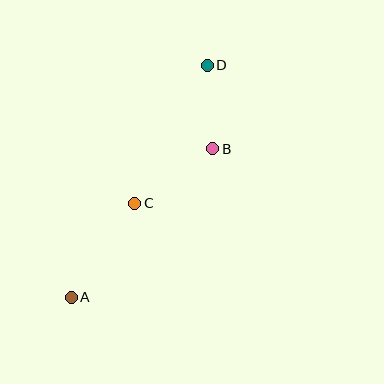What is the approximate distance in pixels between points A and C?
The distance between A and C is approximately 113 pixels.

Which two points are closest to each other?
Points B and D are closest to each other.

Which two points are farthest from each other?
Points A and D are farthest from each other.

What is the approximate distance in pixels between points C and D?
The distance between C and D is approximately 156 pixels.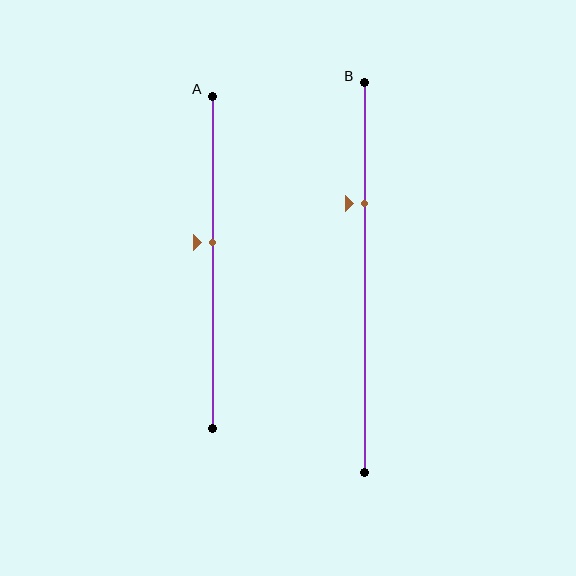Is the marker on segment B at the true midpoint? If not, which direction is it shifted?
No, the marker on segment B is shifted upward by about 19% of the segment length.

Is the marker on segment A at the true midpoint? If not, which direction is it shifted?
No, the marker on segment A is shifted upward by about 6% of the segment length.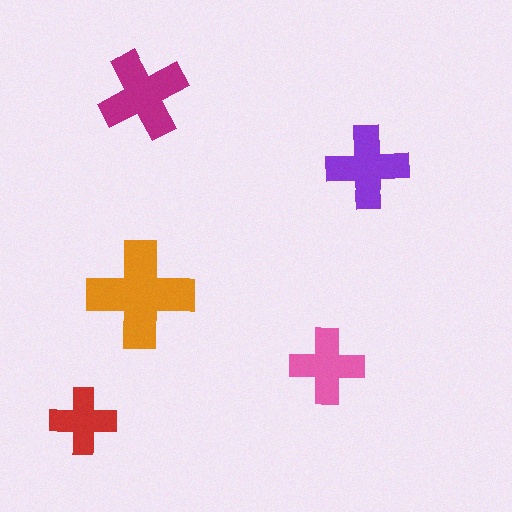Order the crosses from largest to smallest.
the orange one, the magenta one, the purple one, the pink one, the red one.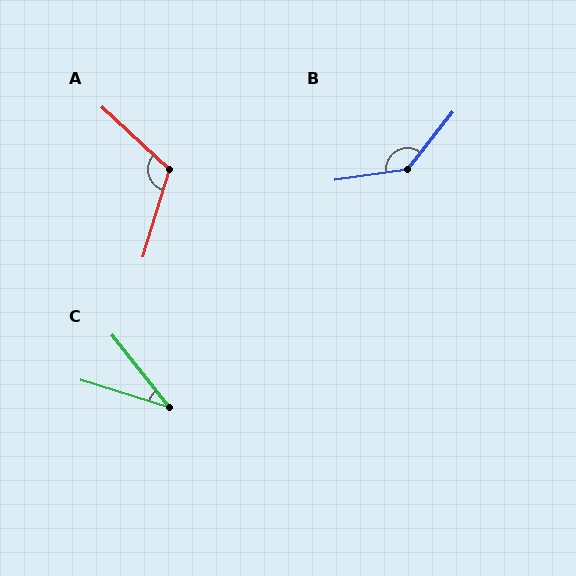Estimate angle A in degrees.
Approximately 116 degrees.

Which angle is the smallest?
C, at approximately 34 degrees.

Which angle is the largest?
B, at approximately 136 degrees.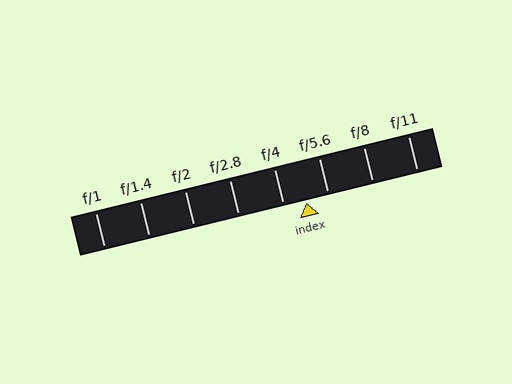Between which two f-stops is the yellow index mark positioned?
The index mark is between f/4 and f/5.6.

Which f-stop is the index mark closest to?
The index mark is closest to f/5.6.